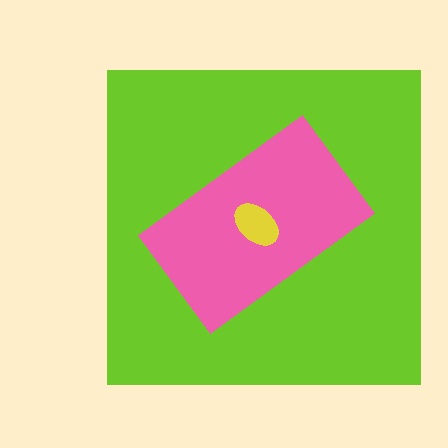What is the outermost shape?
The lime square.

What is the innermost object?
The yellow ellipse.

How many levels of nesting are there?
3.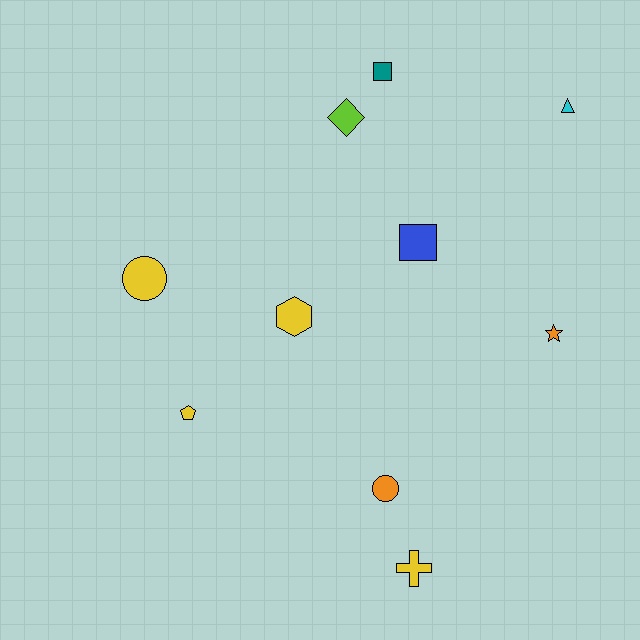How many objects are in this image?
There are 10 objects.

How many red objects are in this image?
There are no red objects.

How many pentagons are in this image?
There is 1 pentagon.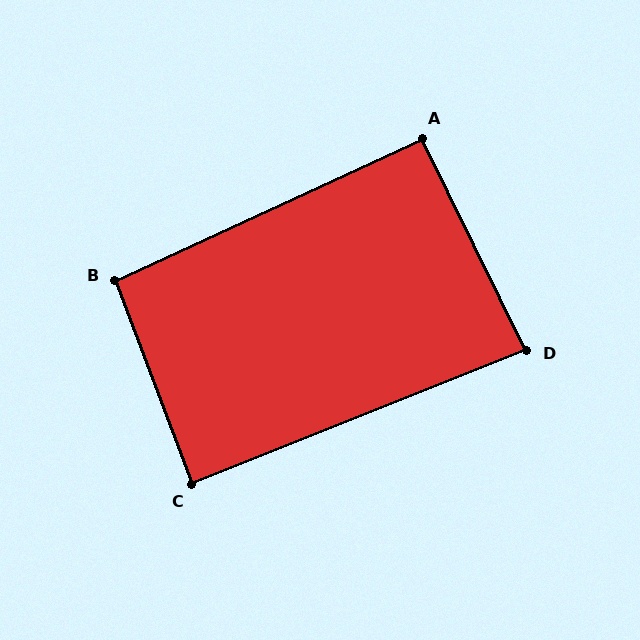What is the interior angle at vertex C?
Approximately 89 degrees (approximately right).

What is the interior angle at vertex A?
Approximately 91 degrees (approximately right).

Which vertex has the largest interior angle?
B, at approximately 94 degrees.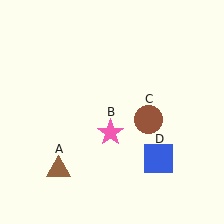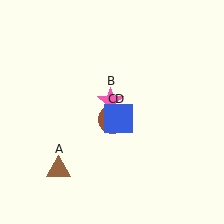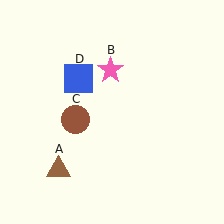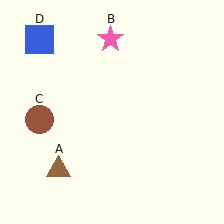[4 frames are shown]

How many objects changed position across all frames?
3 objects changed position: pink star (object B), brown circle (object C), blue square (object D).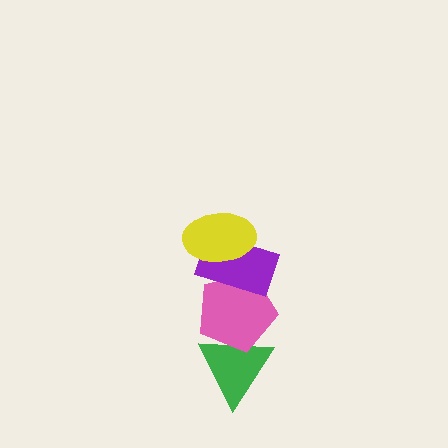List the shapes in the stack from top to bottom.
From top to bottom: the yellow ellipse, the purple rectangle, the pink pentagon, the green triangle.